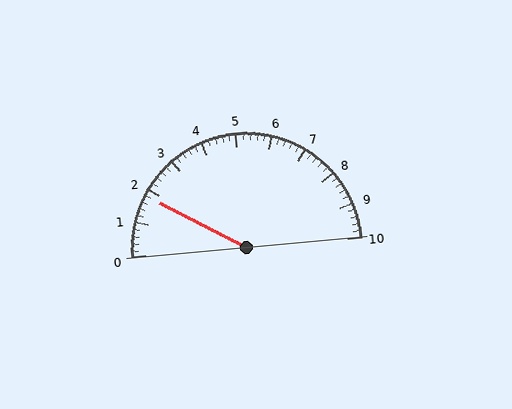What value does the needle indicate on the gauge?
The needle indicates approximately 1.8.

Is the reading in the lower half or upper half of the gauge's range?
The reading is in the lower half of the range (0 to 10).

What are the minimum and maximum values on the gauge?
The gauge ranges from 0 to 10.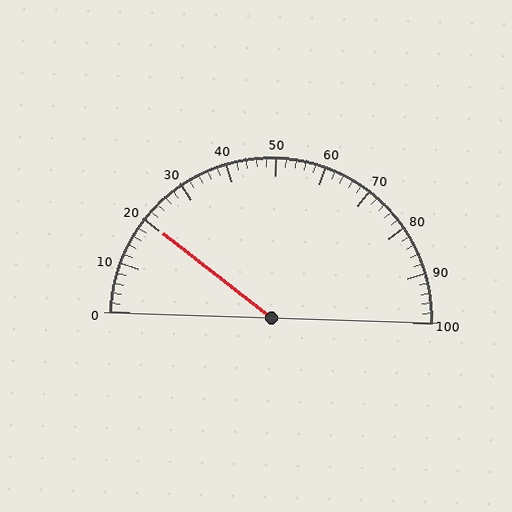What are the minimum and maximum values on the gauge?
The gauge ranges from 0 to 100.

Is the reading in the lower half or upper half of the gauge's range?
The reading is in the lower half of the range (0 to 100).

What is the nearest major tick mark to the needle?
The nearest major tick mark is 20.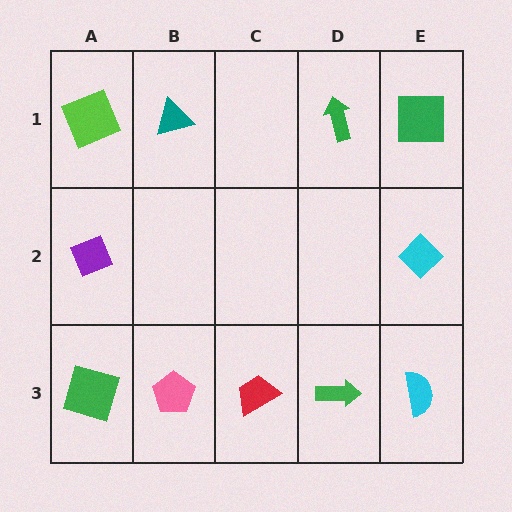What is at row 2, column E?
A cyan diamond.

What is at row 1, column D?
A green arrow.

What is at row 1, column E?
A green square.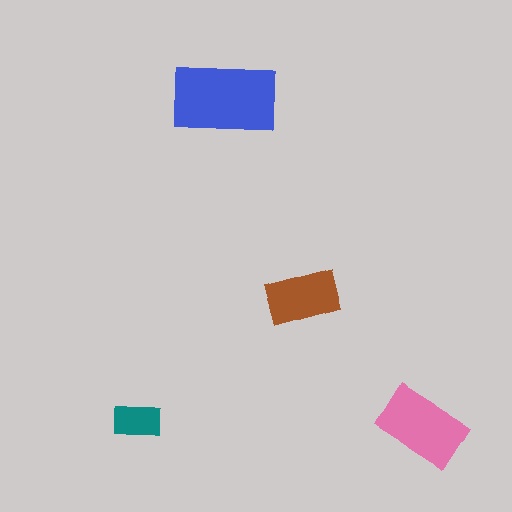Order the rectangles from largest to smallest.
the blue one, the pink one, the brown one, the teal one.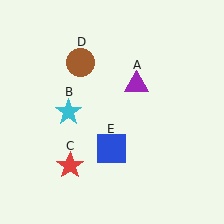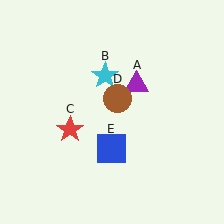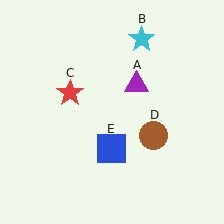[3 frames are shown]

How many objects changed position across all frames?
3 objects changed position: cyan star (object B), red star (object C), brown circle (object D).